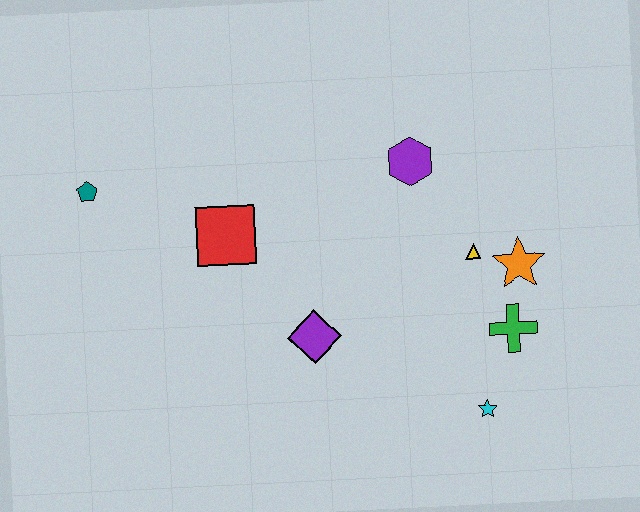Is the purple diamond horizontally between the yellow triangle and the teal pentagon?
Yes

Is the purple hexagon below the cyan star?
No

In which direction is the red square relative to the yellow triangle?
The red square is to the left of the yellow triangle.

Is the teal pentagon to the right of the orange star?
No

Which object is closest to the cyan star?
The green cross is closest to the cyan star.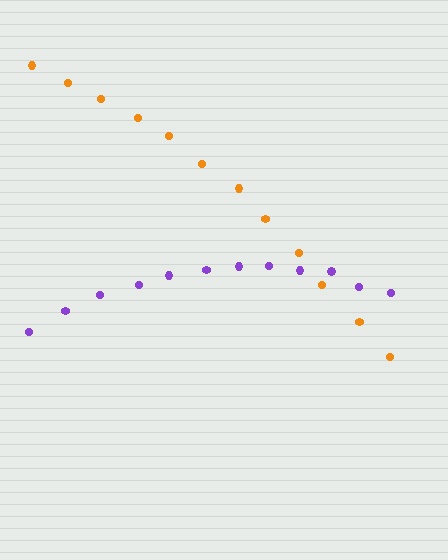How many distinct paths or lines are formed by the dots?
There are 2 distinct paths.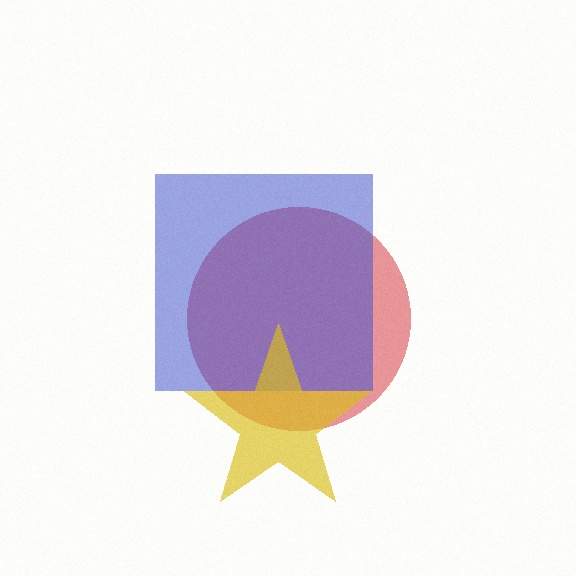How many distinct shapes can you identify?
There are 3 distinct shapes: a red circle, a blue square, a yellow star.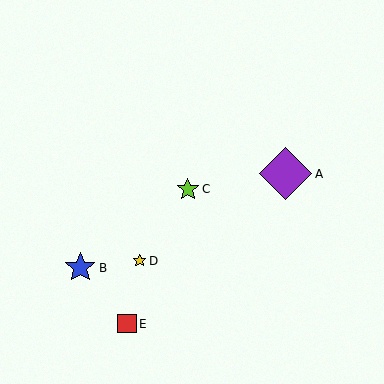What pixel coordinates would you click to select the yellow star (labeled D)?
Click at (139, 261) to select the yellow star D.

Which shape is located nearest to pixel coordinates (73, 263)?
The blue star (labeled B) at (80, 268) is nearest to that location.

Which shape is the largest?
The purple diamond (labeled A) is the largest.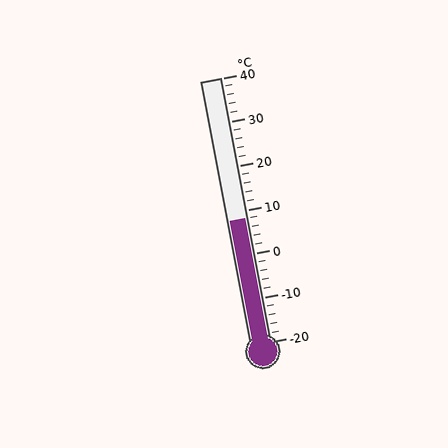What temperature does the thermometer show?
The thermometer shows approximately 8°C.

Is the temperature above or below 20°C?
The temperature is below 20°C.